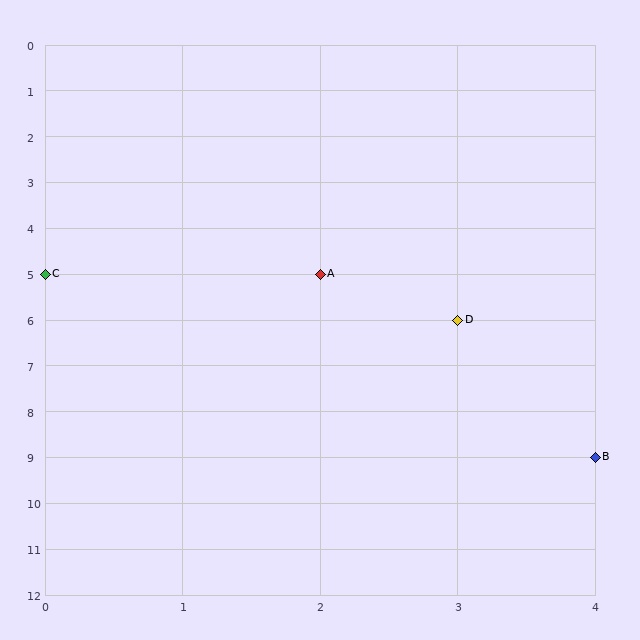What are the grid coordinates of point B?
Point B is at grid coordinates (4, 9).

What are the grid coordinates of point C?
Point C is at grid coordinates (0, 5).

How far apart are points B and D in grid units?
Points B and D are 1 column and 3 rows apart (about 3.2 grid units diagonally).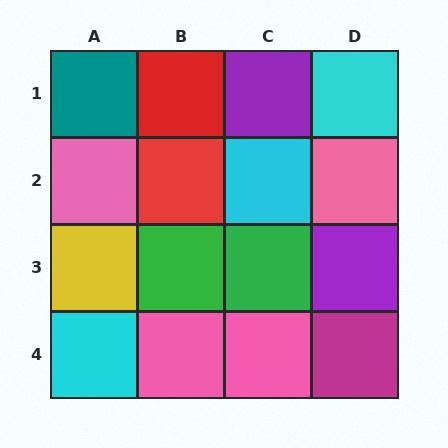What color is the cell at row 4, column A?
Cyan.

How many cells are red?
2 cells are red.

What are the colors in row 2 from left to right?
Pink, red, cyan, pink.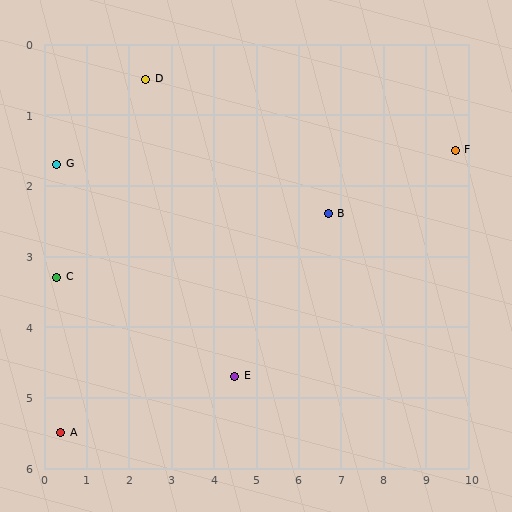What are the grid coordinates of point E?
Point E is at approximately (4.5, 4.7).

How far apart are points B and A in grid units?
Points B and A are about 7.0 grid units apart.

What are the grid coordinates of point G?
Point G is at approximately (0.3, 1.7).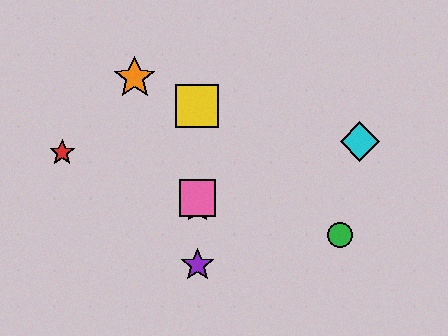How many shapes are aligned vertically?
4 shapes (the blue star, the yellow square, the purple star, the pink square) are aligned vertically.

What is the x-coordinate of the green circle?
The green circle is at x≈340.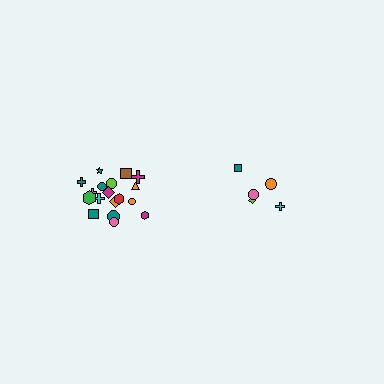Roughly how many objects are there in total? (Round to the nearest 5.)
Roughly 25 objects in total.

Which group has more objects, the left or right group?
The left group.